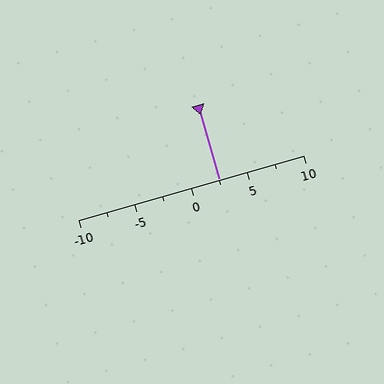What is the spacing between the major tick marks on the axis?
The major ticks are spaced 5 apart.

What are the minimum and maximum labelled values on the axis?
The axis runs from -10 to 10.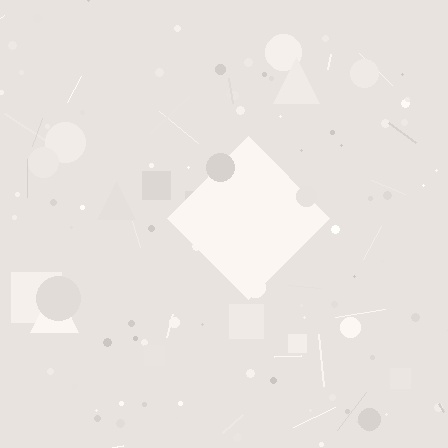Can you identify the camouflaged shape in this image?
The camouflaged shape is a diamond.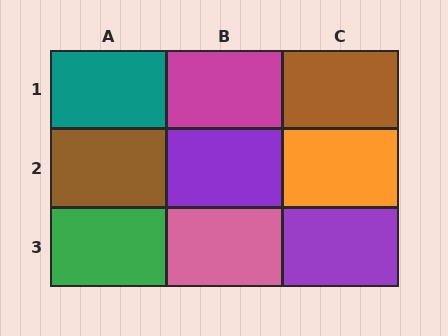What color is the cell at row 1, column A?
Teal.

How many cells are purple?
2 cells are purple.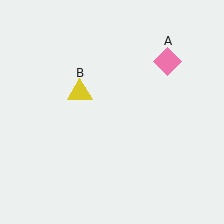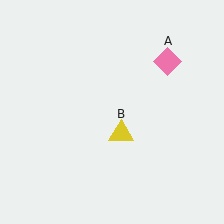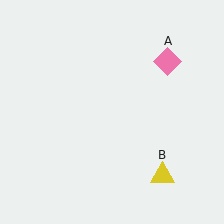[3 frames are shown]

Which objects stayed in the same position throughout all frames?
Pink diamond (object A) remained stationary.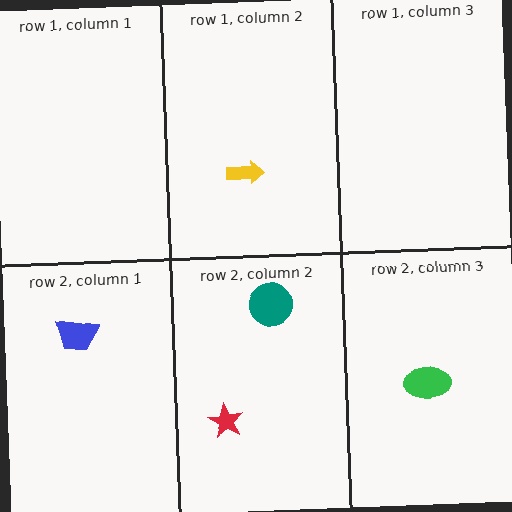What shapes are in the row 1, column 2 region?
The yellow arrow.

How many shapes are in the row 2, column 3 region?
1.